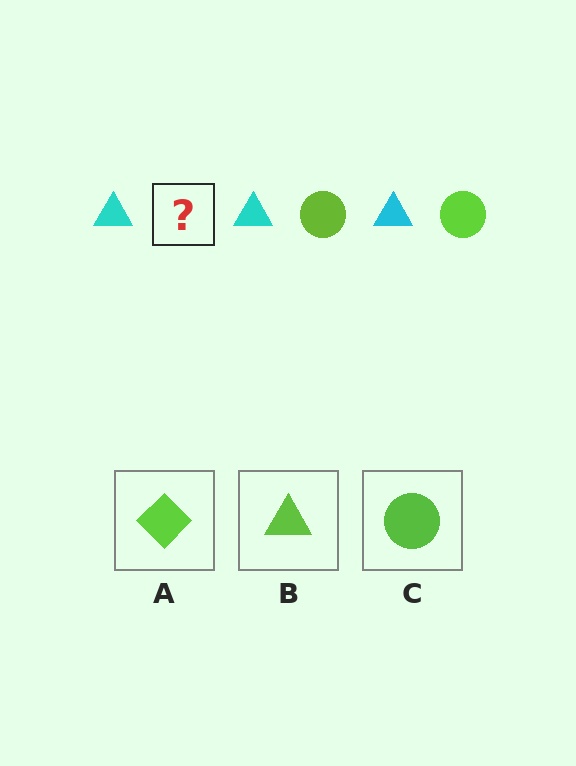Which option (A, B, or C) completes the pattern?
C.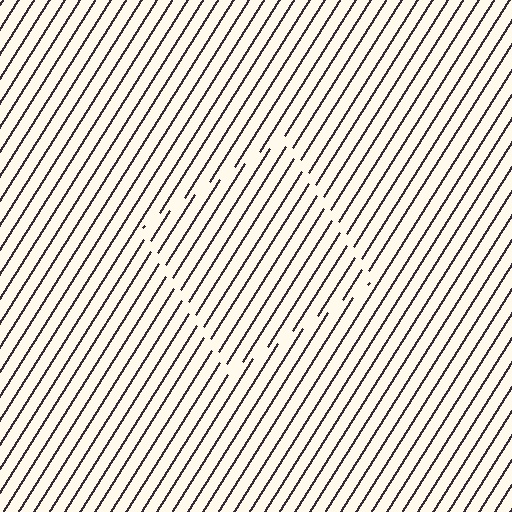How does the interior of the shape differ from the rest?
The interior of the shape contains the same grating, shifted by half a period — the contour is defined by the phase discontinuity where line-ends from the inner and outer gratings abut.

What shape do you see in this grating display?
An illusory square. The interior of the shape contains the same grating, shifted by half a period — the contour is defined by the phase discontinuity where line-ends from the inner and outer gratings abut.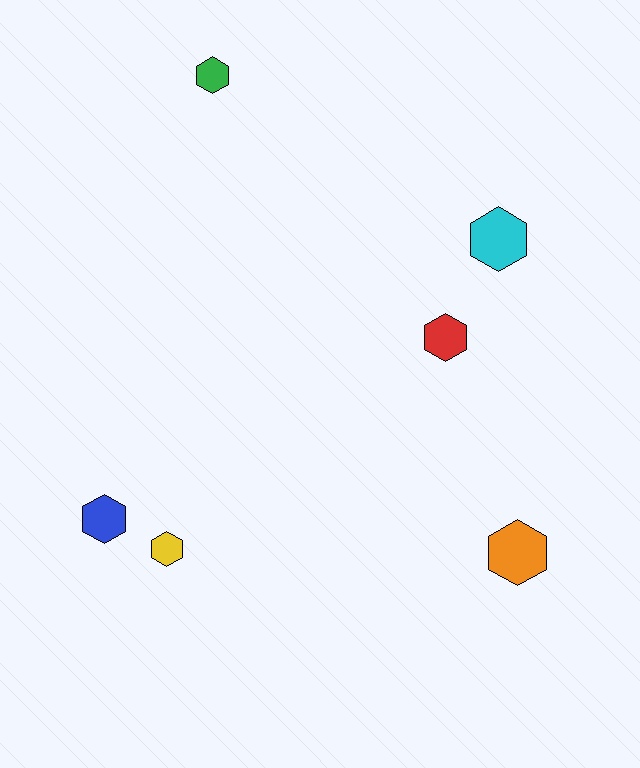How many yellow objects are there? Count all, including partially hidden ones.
There is 1 yellow object.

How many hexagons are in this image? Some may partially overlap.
There are 6 hexagons.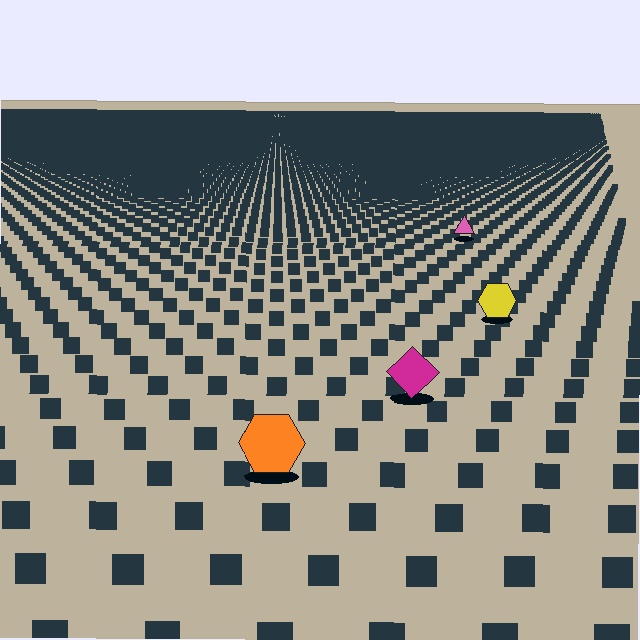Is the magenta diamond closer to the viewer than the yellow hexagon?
Yes. The magenta diamond is closer — you can tell from the texture gradient: the ground texture is coarser near it.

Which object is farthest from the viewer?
The pink triangle is farthest from the viewer. It appears smaller and the ground texture around it is denser.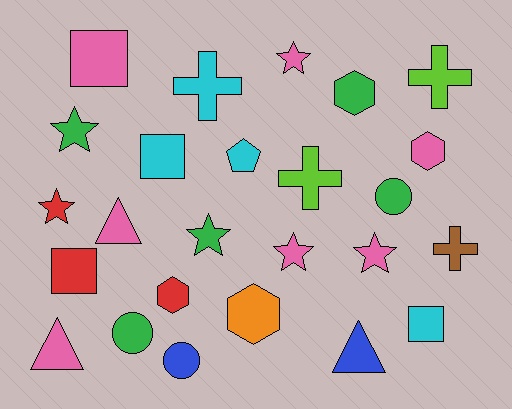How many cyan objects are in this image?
There are 4 cyan objects.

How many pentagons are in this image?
There is 1 pentagon.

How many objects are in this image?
There are 25 objects.